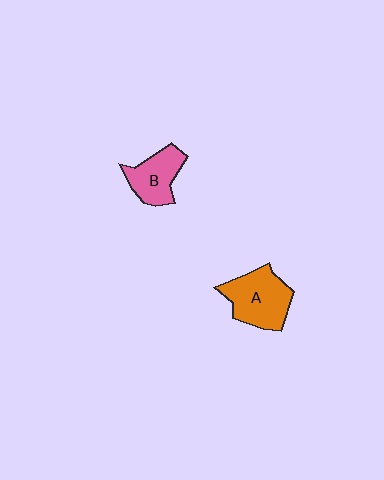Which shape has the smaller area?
Shape B (pink).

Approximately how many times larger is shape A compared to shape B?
Approximately 1.4 times.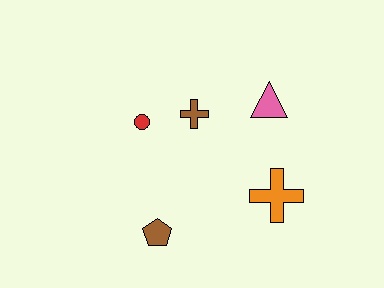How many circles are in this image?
There is 1 circle.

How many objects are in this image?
There are 5 objects.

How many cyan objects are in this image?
There are no cyan objects.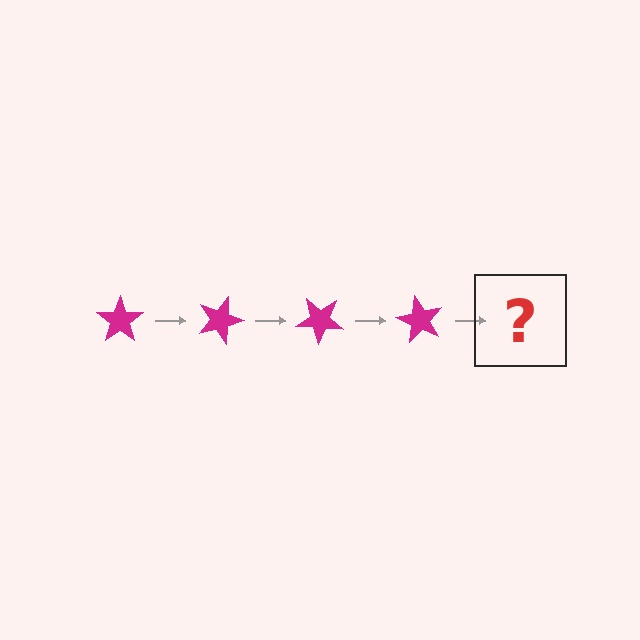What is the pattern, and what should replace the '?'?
The pattern is that the star rotates 20 degrees each step. The '?' should be a magenta star rotated 80 degrees.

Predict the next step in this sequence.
The next step is a magenta star rotated 80 degrees.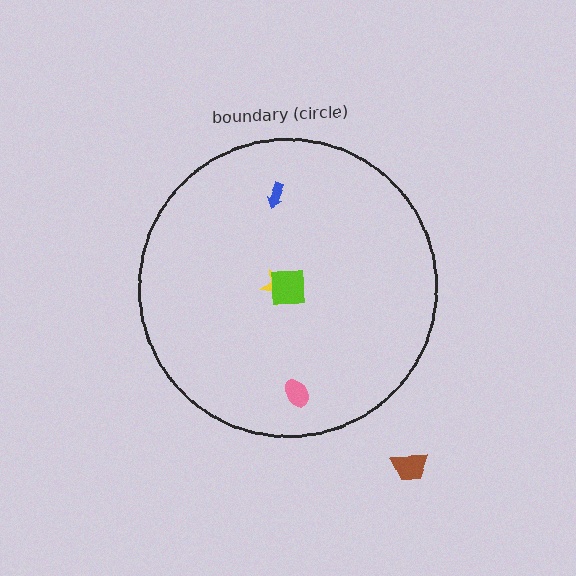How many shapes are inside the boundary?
4 inside, 1 outside.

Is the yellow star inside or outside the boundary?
Inside.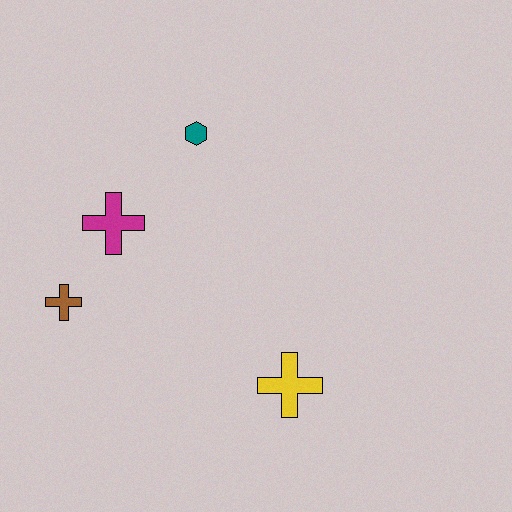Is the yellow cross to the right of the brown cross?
Yes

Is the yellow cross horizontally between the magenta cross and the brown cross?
No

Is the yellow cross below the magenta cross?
Yes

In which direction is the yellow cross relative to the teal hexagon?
The yellow cross is below the teal hexagon.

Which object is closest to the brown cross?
The magenta cross is closest to the brown cross.